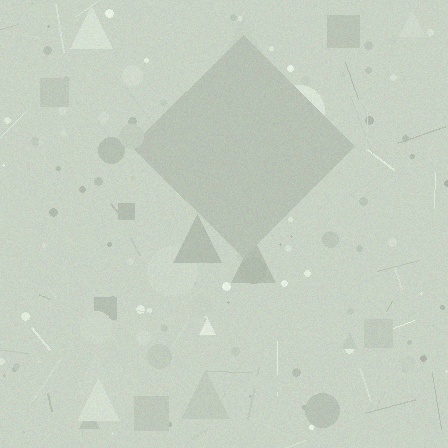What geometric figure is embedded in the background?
A diamond is embedded in the background.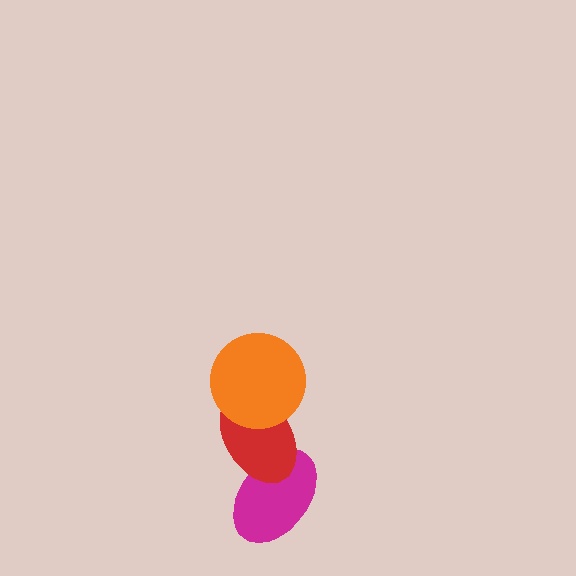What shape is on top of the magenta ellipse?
The red ellipse is on top of the magenta ellipse.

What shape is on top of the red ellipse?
The orange circle is on top of the red ellipse.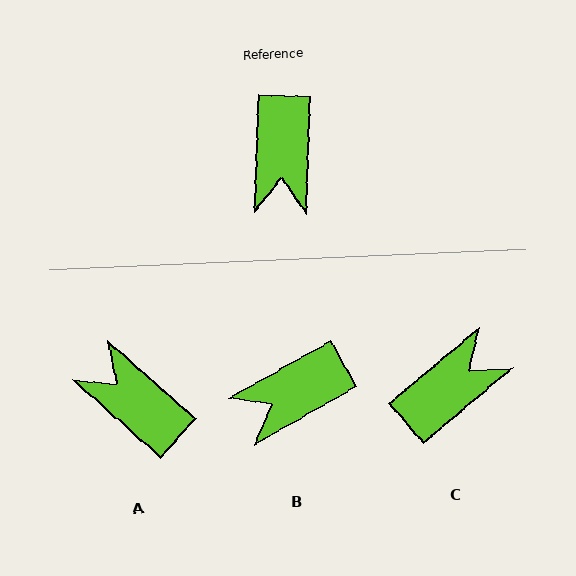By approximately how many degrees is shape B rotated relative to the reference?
Approximately 59 degrees clockwise.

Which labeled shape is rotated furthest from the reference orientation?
C, about 132 degrees away.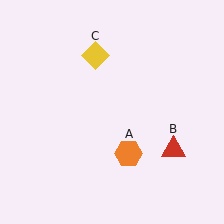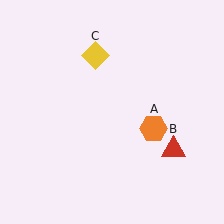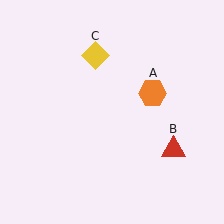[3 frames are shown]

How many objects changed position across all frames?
1 object changed position: orange hexagon (object A).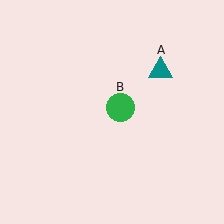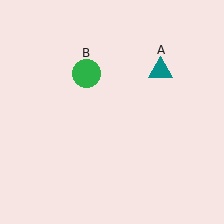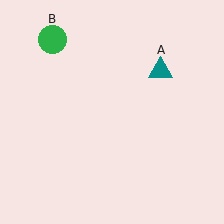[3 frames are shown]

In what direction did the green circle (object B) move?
The green circle (object B) moved up and to the left.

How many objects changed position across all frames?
1 object changed position: green circle (object B).